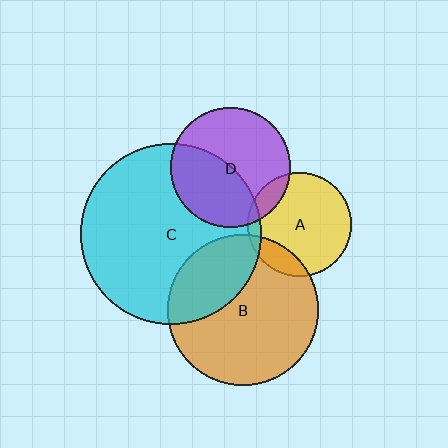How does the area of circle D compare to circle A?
Approximately 1.3 times.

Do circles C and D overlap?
Yes.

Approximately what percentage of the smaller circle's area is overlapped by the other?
Approximately 45%.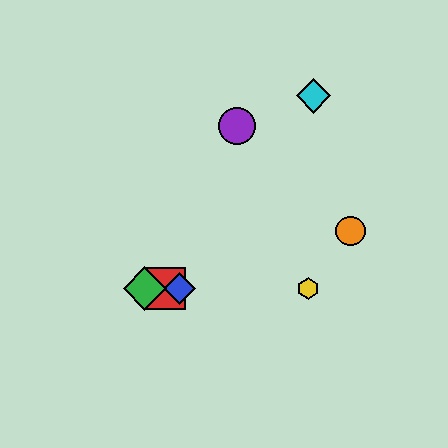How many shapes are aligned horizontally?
4 shapes (the red square, the blue diamond, the green diamond, the yellow hexagon) are aligned horizontally.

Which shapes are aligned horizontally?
The red square, the blue diamond, the green diamond, the yellow hexagon are aligned horizontally.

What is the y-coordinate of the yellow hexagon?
The yellow hexagon is at y≈289.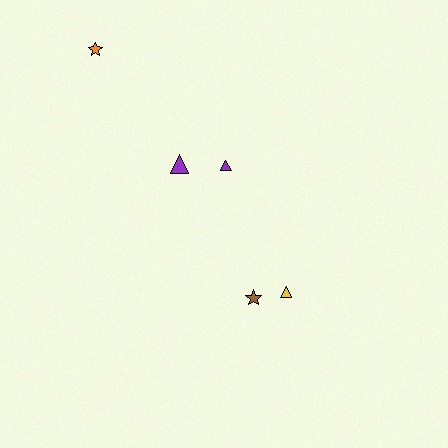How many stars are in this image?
There are 2 stars.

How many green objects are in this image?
There are no green objects.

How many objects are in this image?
There are 5 objects.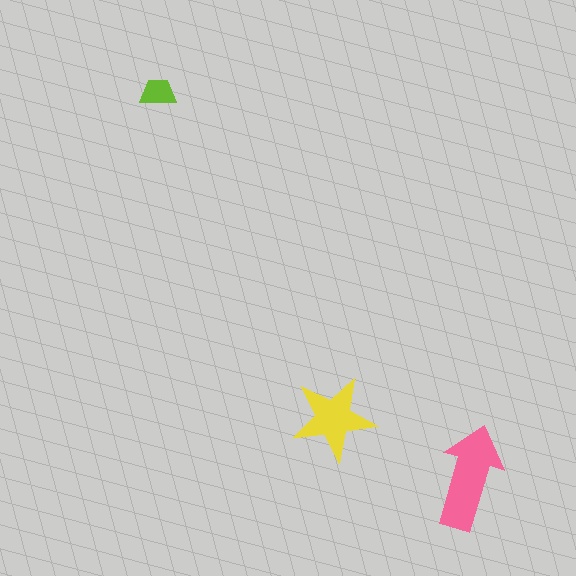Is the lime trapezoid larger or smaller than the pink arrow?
Smaller.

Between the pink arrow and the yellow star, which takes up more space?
The pink arrow.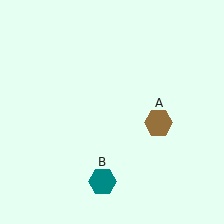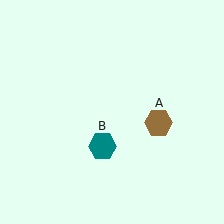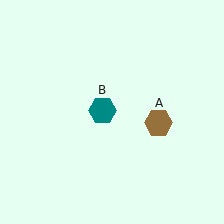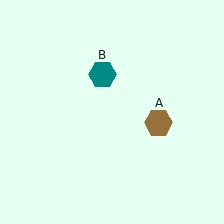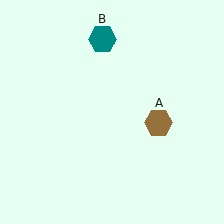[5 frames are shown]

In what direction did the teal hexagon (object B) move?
The teal hexagon (object B) moved up.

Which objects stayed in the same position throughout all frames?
Brown hexagon (object A) remained stationary.